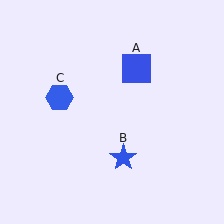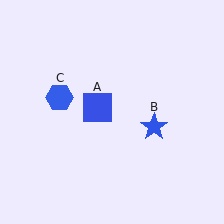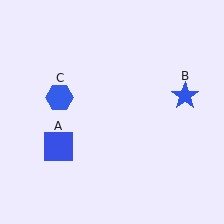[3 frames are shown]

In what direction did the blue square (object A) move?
The blue square (object A) moved down and to the left.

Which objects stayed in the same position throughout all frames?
Blue hexagon (object C) remained stationary.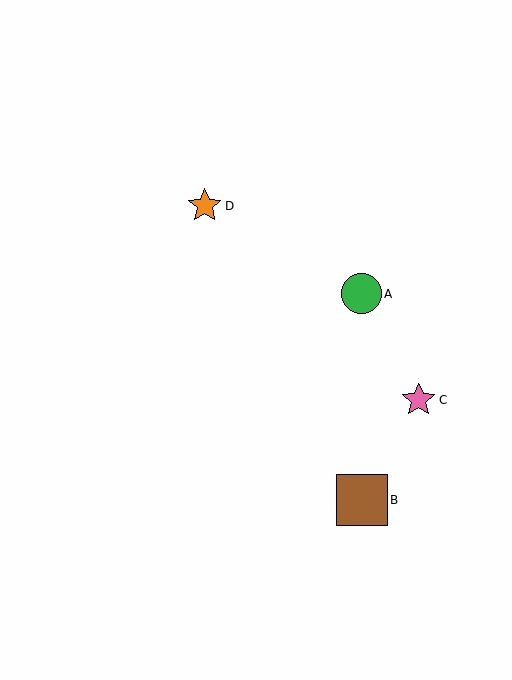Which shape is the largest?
The brown square (labeled B) is the largest.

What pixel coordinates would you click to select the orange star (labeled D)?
Click at (205, 206) to select the orange star D.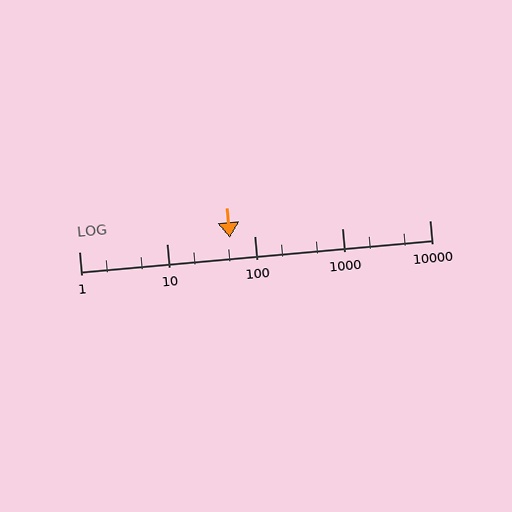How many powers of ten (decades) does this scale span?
The scale spans 4 decades, from 1 to 10000.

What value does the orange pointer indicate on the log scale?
The pointer indicates approximately 52.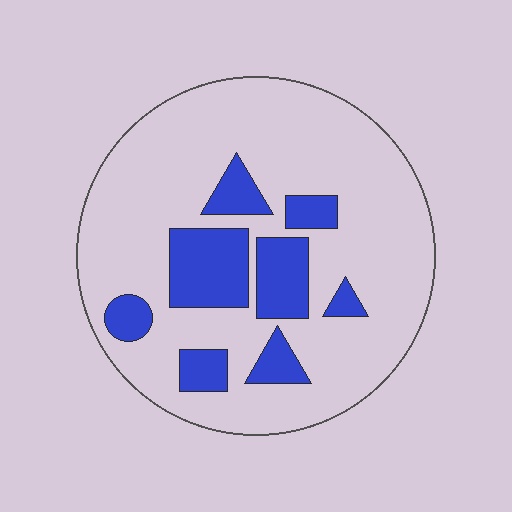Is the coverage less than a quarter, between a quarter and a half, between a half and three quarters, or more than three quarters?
Less than a quarter.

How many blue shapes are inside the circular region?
8.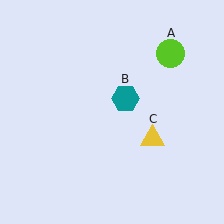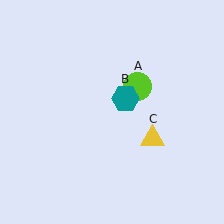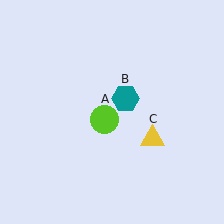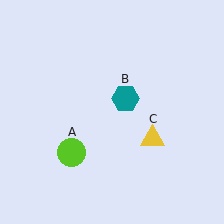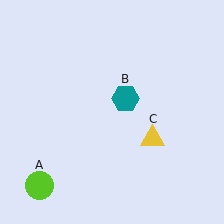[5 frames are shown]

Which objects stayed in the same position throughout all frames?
Teal hexagon (object B) and yellow triangle (object C) remained stationary.